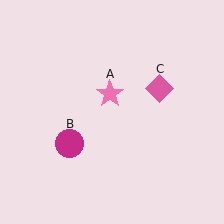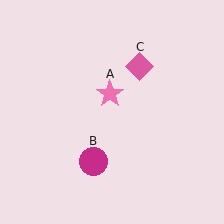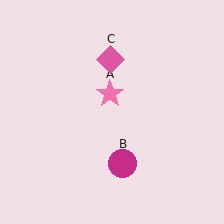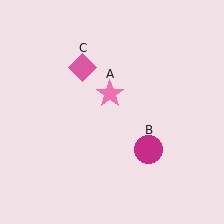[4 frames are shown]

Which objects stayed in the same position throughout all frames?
Pink star (object A) remained stationary.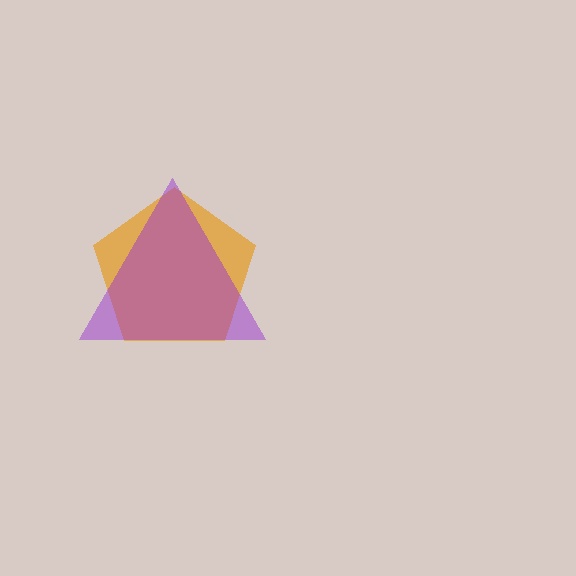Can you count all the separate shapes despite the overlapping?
Yes, there are 2 separate shapes.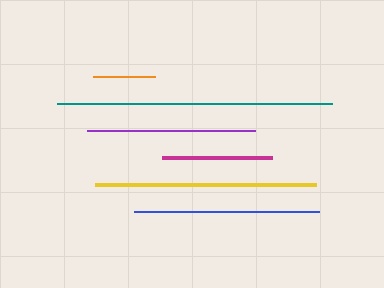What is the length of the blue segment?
The blue segment is approximately 185 pixels long.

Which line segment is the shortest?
The orange line is the shortest at approximately 62 pixels.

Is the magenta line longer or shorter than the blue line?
The blue line is longer than the magenta line.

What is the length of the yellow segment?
The yellow segment is approximately 222 pixels long.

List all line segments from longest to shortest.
From longest to shortest: teal, yellow, blue, purple, magenta, orange.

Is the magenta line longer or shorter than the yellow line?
The yellow line is longer than the magenta line.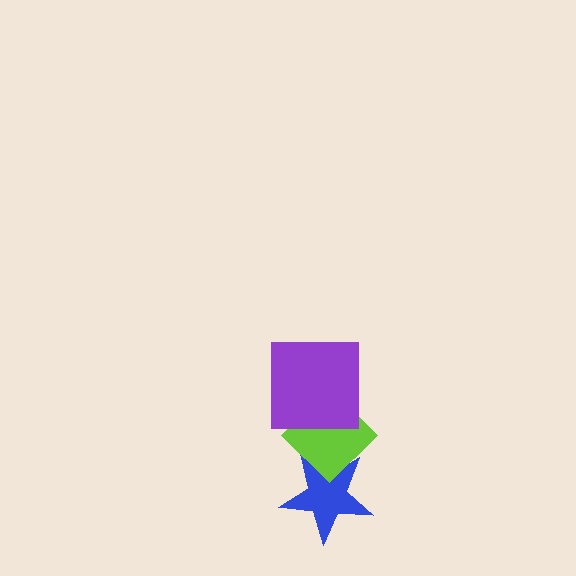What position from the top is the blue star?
The blue star is 3rd from the top.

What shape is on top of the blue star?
The lime diamond is on top of the blue star.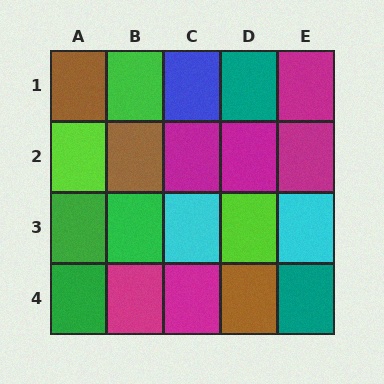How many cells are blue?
1 cell is blue.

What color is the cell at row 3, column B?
Green.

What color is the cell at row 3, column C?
Cyan.